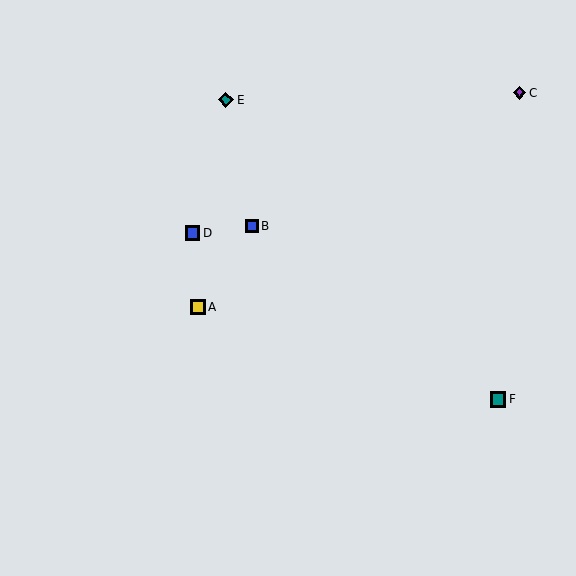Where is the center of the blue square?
The center of the blue square is at (252, 226).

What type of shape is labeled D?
Shape D is a blue square.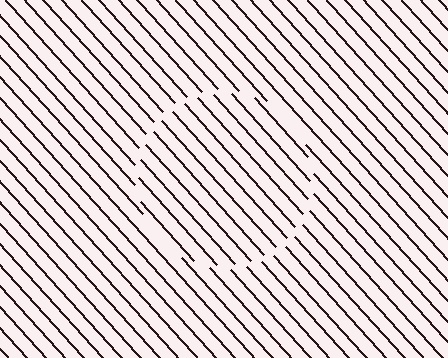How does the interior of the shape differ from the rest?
The interior of the shape contains the same grating, shifted by half a period — the contour is defined by the phase discontinuity where line-ends from the inner and outer gratings abut.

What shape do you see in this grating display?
An illusory circle. The interior of the shape contains the same grating, shifted by half a period — the contour is defined by the phase discontinuity where line-ends from the inner and outer gratings abut.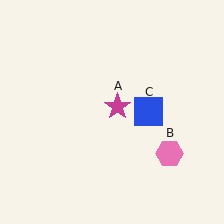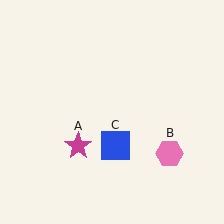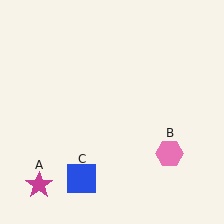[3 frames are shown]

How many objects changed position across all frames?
2 objects changed position: magenta star (object A), blue square (object C).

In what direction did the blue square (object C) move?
The blue square (object C) moved down and to the left.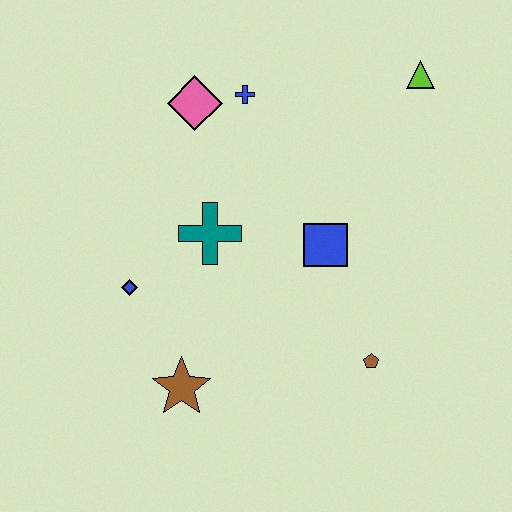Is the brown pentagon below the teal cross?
Yes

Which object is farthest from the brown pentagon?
The pink diamond is farthest from the brown pentagon.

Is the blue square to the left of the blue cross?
No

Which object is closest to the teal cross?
The blue diamond is closest to the teal cross.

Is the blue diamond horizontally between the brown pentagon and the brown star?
No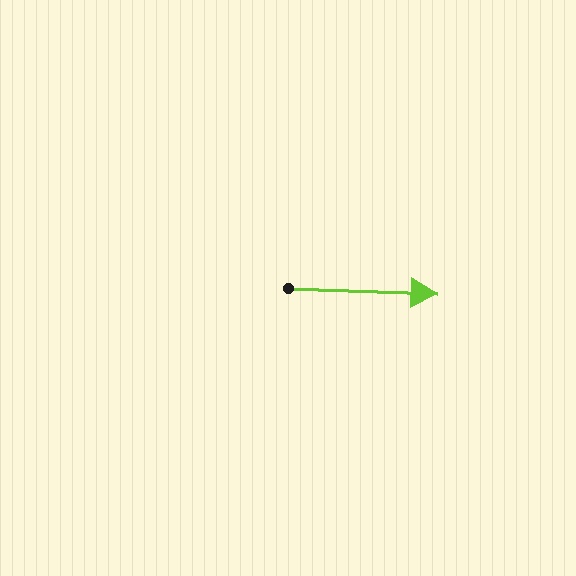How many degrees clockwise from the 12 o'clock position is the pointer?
Approximately 92 degrees.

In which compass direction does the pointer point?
East.